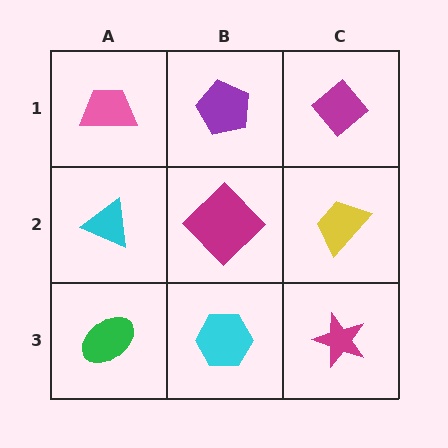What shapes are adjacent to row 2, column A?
A pink trapezoid (row 1, column A), a green ellipse (row 3, column A), a magenta diamond (row 2, column B).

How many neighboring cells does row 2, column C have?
3.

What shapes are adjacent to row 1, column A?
A cyan triangle (row 2, column A), a purple pentagon (row 1, column B).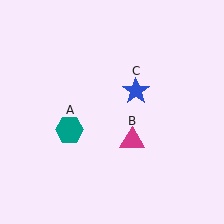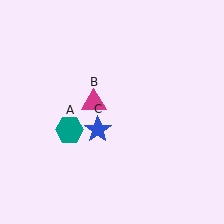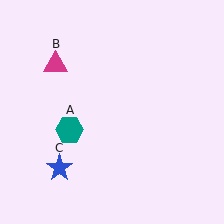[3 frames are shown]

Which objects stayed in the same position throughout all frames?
Teal hexagon (object A) remained stationary.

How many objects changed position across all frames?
2 objects changed position: magenta triangle (object B), blue star (object C).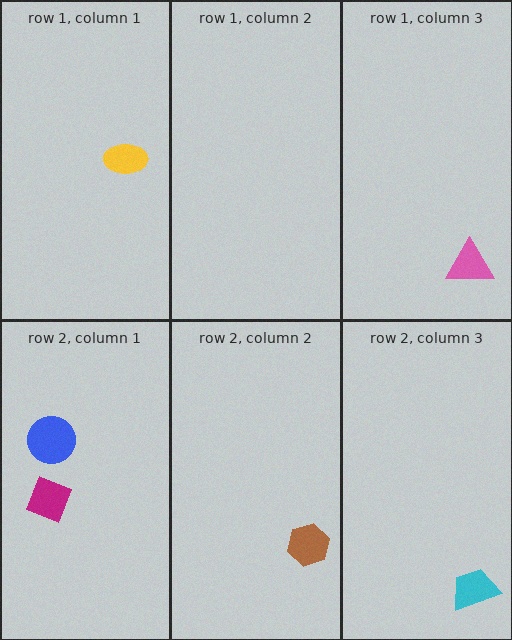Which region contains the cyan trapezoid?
The row 2, column 3 region.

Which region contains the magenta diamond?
The row 2, column 1 region.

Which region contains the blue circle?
The row 2, column 1 region.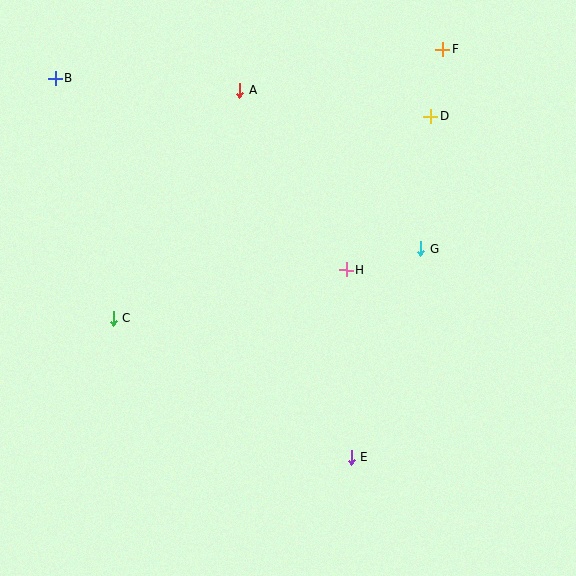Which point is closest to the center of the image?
Point H at (346, 270) is closest to the center.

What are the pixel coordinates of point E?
Point E is at (351, 457).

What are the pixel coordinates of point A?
Point A is at (239, 90).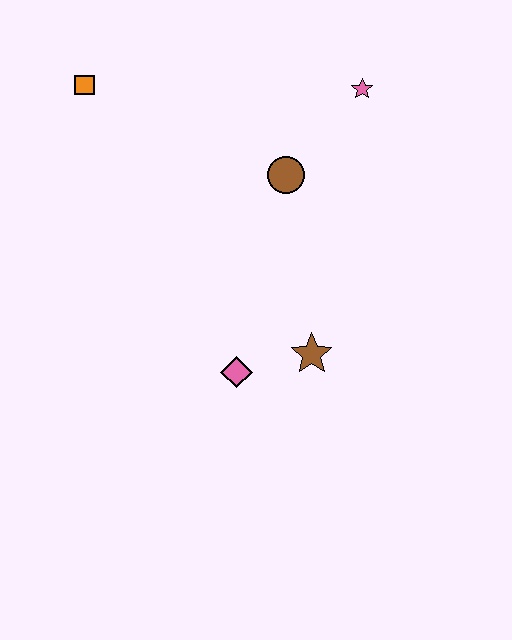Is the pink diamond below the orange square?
Yes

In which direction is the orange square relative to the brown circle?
The orange square is to the left of the brown circle.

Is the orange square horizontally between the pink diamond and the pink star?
No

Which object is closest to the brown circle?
The pink star is closest to the brown circle.